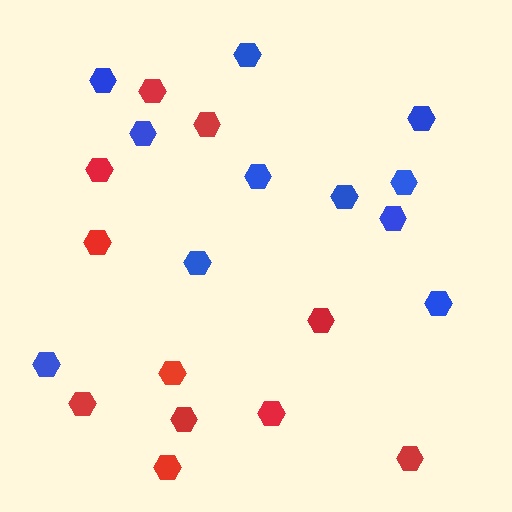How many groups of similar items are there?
There are 2 groups: one group of red hexagons (11) and one group of blue hexagons (11).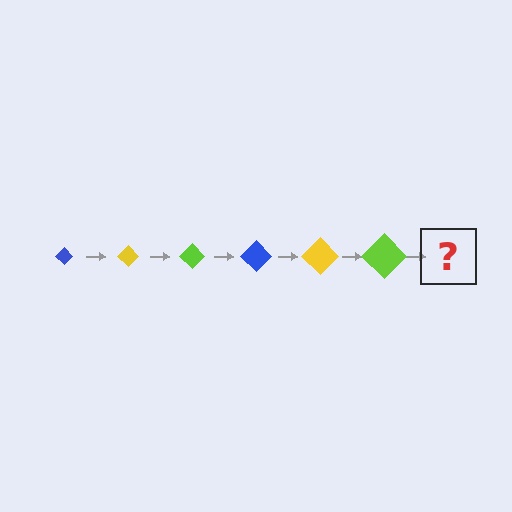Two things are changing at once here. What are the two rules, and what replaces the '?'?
The two rules are that the diamond grows larger each step and the color cycles through blue, yellow, and lime. The '?' should be a blue diamond, larger than the previous one.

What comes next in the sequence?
The next element should be a blue diamond, larger than the previous one.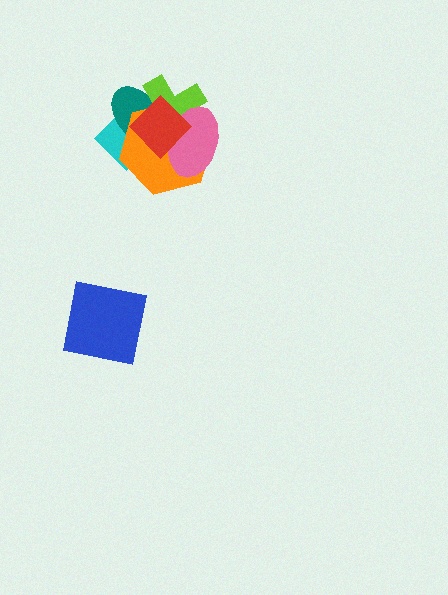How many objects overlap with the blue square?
0 objects overlap with the blue square.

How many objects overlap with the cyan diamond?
4 objects overlap with the cyan diamond.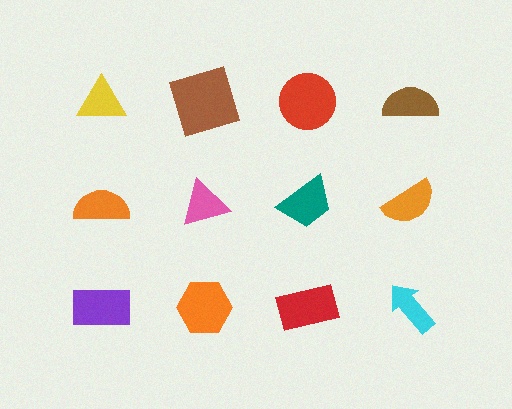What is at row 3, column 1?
A purple rectangle.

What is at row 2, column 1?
An orange semicircle.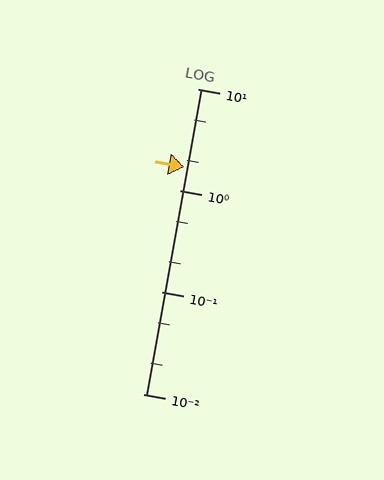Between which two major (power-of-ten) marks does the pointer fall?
The pointer is between 1 and 10.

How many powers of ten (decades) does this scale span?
The scale spans 3 decades, from 0.01 to 10.